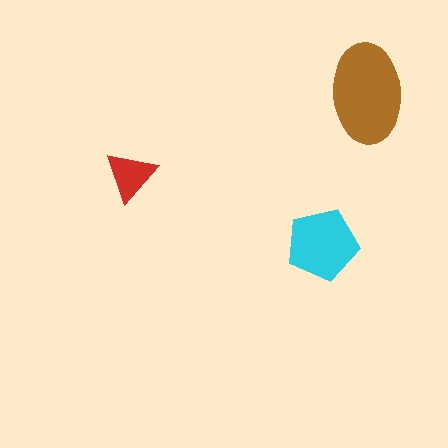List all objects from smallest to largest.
The red triangle, the cyan pentagon, the brown ellipse.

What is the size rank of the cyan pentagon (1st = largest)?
2nd.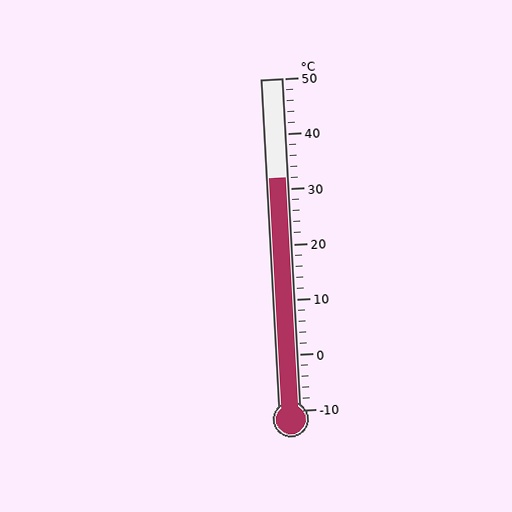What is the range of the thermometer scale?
The thermometer scale ranges from -10°C to 50°C.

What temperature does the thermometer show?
The thermometer shows approximately 32°C.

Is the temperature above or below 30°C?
The temperature is above 30°C.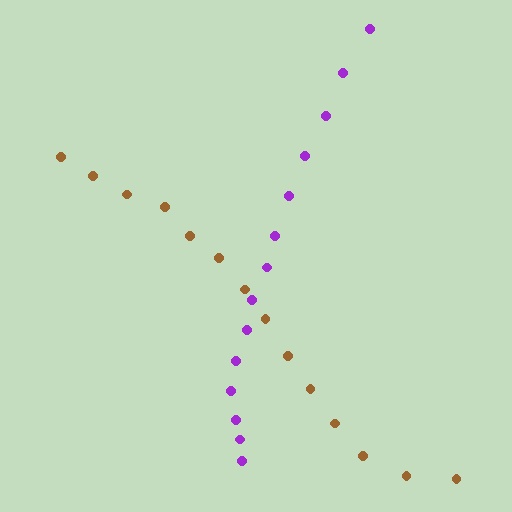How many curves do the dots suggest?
There are 2 distinct paths.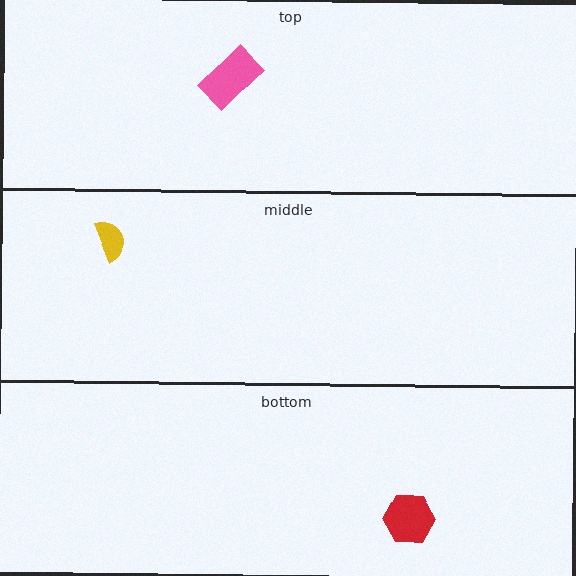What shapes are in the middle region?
The yellow semicircle.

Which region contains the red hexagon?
The bottom region.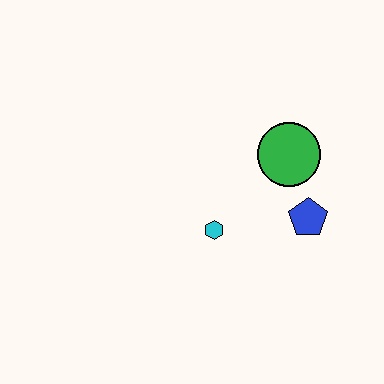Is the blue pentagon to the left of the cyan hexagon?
No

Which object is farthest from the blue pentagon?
The cyan hexagon is farthest from the blue pentagon.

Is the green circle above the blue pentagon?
Yes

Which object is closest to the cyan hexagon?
The blue pentagon is closest to the cyan hexagon.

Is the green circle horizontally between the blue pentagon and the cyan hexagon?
Yes